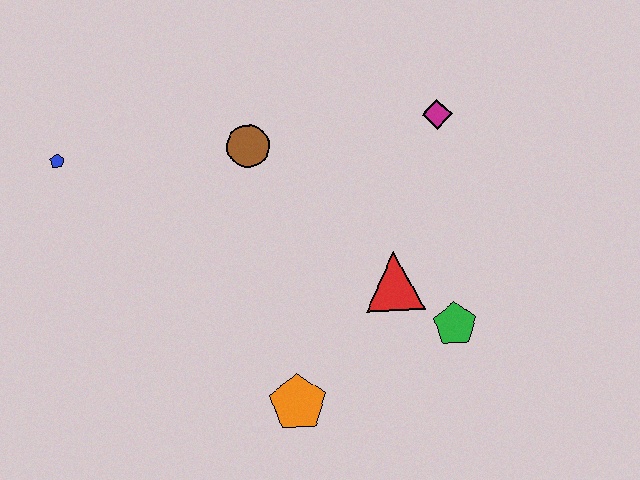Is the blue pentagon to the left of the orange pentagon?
Yes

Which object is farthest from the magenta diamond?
The blue pentagon is farthest from the magenta diamond.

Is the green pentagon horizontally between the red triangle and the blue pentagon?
No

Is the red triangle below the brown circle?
Yes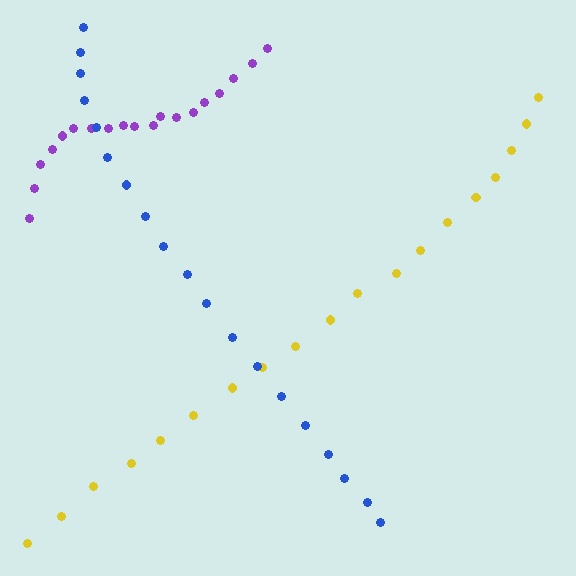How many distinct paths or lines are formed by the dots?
There are 3 distinct paths.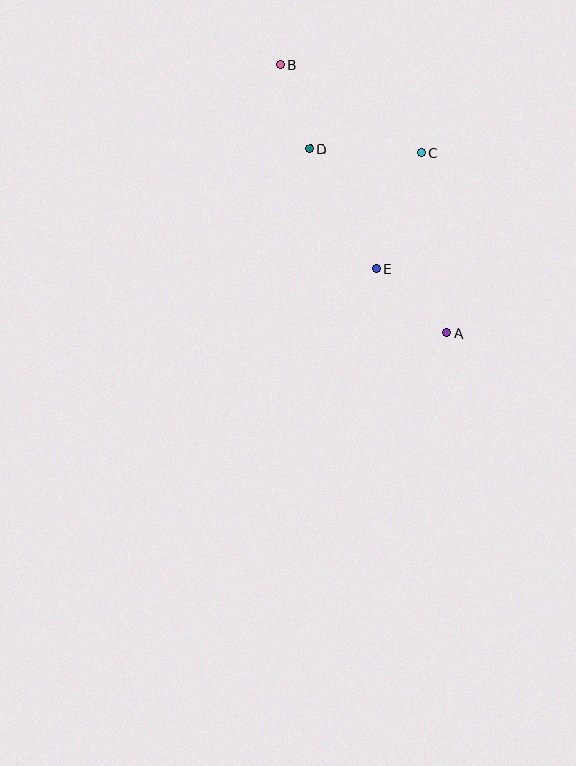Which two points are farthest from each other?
Points A and B are farthest from each other.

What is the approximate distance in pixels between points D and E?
The distance between D and E is approximately 137 pixels.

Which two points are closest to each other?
Points B and D are closest to each other.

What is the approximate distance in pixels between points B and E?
The distance between B and E is approximately 226 pixels.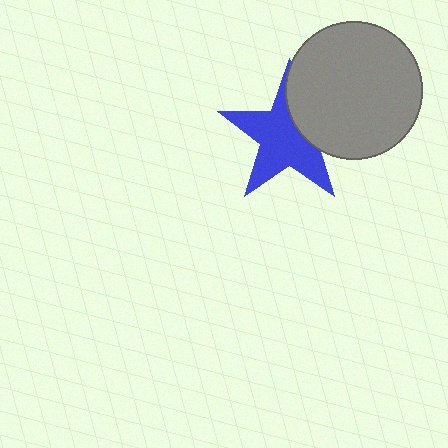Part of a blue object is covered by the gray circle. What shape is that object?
It is a star.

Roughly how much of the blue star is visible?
Most of it is visible (roughly 69%).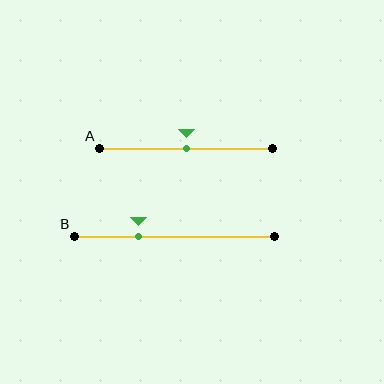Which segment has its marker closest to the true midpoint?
Segment A has its marker closest to the true midpoint.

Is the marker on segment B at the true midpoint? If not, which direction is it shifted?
No, the marker on segment B is shifted to the left by about 18% of the segment length.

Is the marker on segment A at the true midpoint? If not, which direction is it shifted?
Yes, the marker on segment A is at the true midpoint.